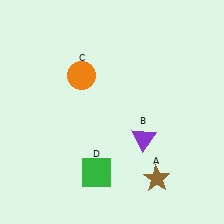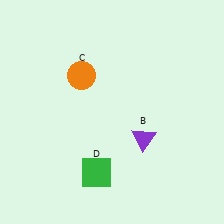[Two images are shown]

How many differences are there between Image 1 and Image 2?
There is 1 difference between the two images.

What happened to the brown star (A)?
The brown star (A) was removed in Image 2. It was in the bottom-right area of Image 1.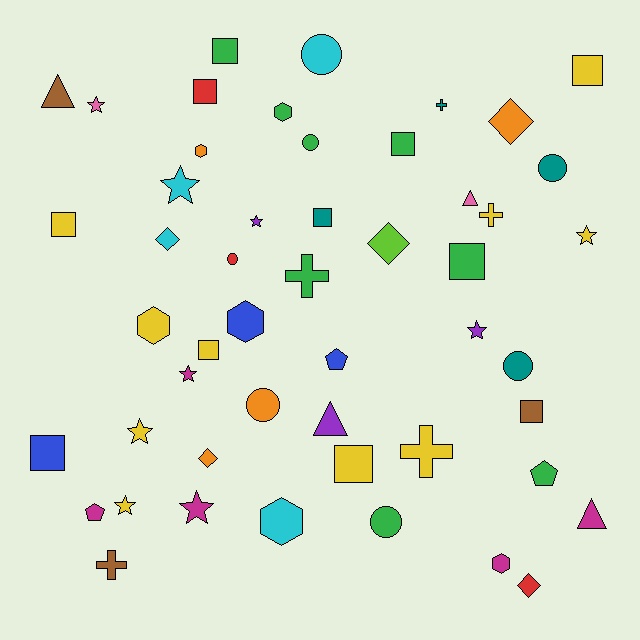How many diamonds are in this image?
There are 5 diamonds.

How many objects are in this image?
There are 50 objects.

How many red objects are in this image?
There are 3 red objects.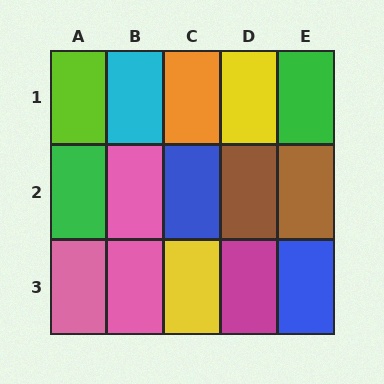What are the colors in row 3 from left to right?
Pink, pink, yellow, magenta, blue.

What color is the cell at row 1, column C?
Orange.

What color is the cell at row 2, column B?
Pink.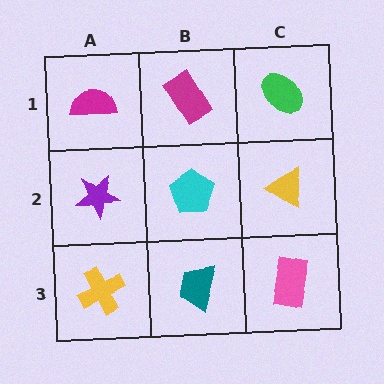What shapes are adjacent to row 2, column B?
A magenta rectangle (row 1, column B), a teal trapezoid (row 3, column B), a purple star (row 2, column A), a yellow triangle (row 2, column C).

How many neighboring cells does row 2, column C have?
3.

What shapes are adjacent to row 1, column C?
A yellow triangle (row 2, column C), a magenta rectangle (row 1, column B).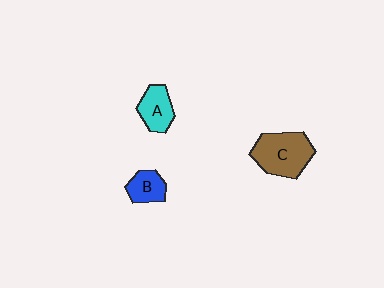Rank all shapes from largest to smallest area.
From largest to smallest: C (brown), A (cyan), B (blue).